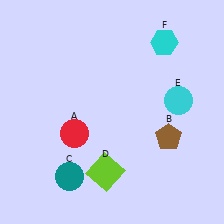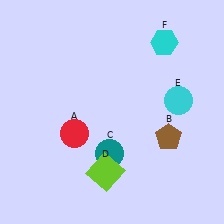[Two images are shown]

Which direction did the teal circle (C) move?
The teal circle (C) moved right.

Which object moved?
The teal circle (C) moved right.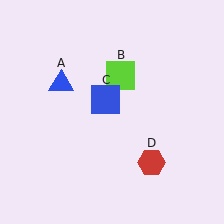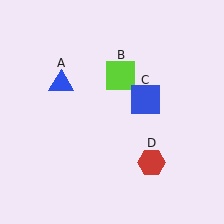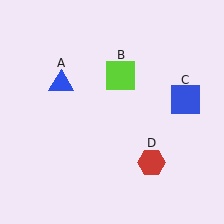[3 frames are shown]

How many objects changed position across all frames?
1 object changed position: blue square (object C).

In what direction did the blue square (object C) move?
The blue square (object C) moved right.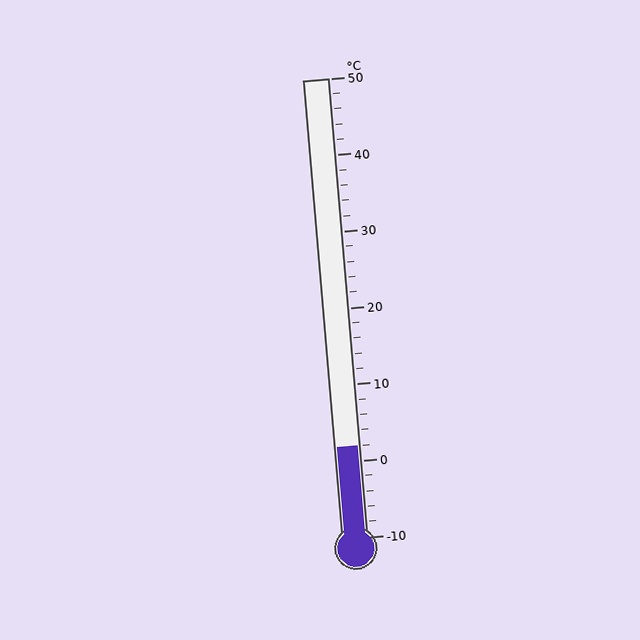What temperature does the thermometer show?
The thermometer shows approximately 2°C.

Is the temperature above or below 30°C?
The temperature is below 30°C.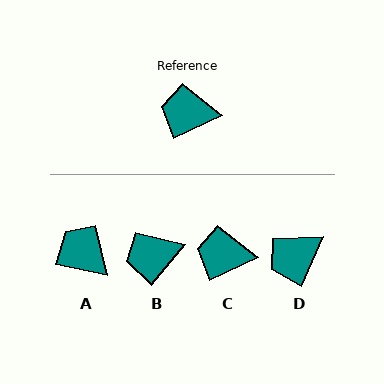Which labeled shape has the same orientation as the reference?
C.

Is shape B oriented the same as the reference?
No, it is off by about 25 degrees.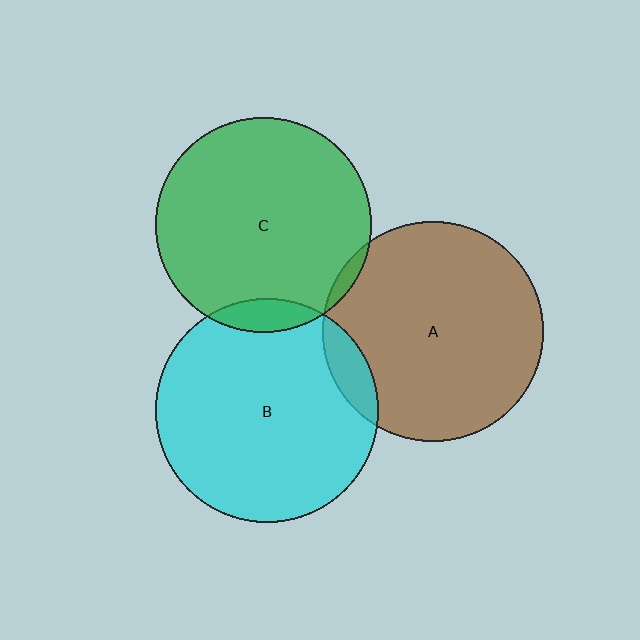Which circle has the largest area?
Circle B (cyan).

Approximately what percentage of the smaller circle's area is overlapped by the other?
Approximately 5%.